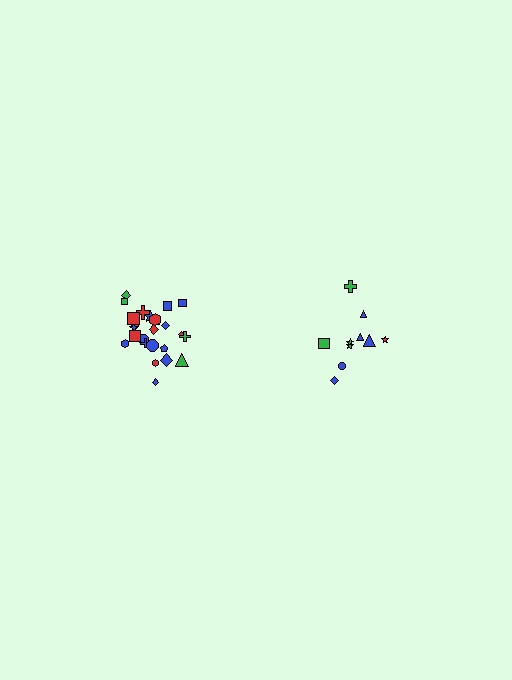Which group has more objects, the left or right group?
The left group.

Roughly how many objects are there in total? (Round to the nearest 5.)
Roughly 35 objects in total.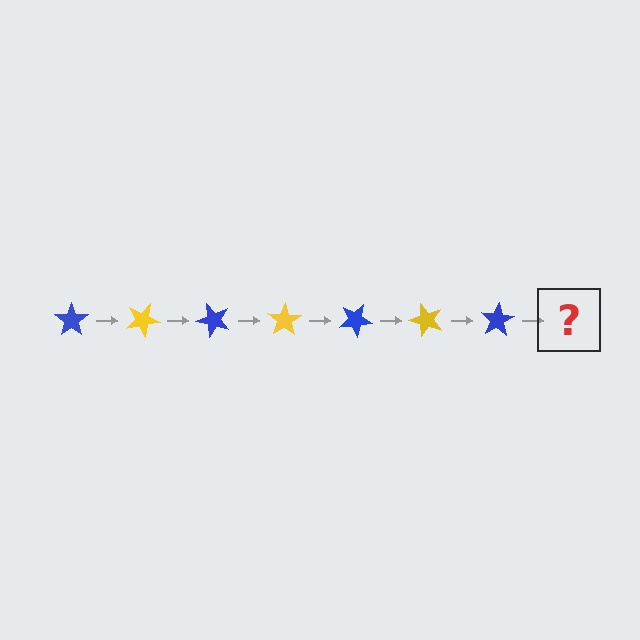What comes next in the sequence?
The next element should be a yellow star, rotated 175 degrees from the start.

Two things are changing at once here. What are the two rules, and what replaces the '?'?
The two rules are that it rotates 25 degrees each step and the color cycles through blue and yellow. The '?' should be a yellow star, rotated 175 degrees from the start.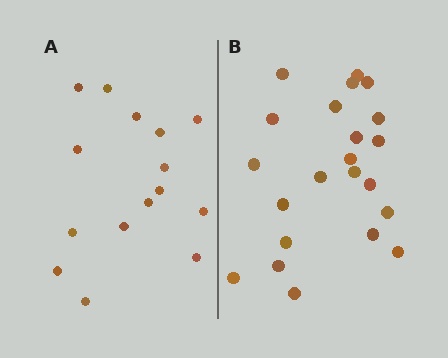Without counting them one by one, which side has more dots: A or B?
Region B (the right region) has more dots.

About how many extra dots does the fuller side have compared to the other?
Region B has roughly 8 or so more dots than region A.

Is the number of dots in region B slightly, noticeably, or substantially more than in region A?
Region B has substantially more. The ratio is roughly 1.5 to 1.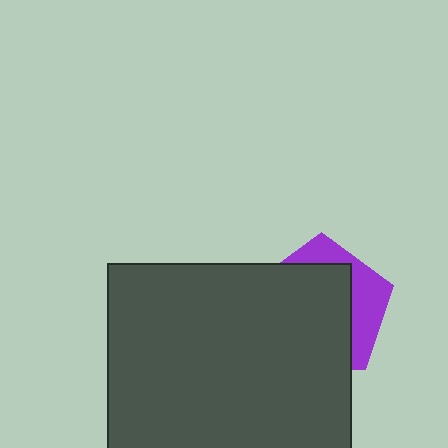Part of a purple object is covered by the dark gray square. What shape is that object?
It is a pentagon.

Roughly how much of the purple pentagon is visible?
A small part of it is visible (roughly 32%).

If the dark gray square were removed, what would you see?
You would see the complete purple pentagon.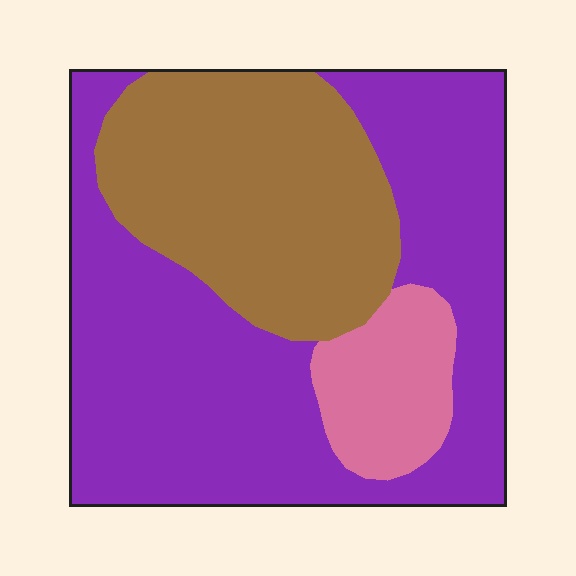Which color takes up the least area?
Pink, at roughly 10%.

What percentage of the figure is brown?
Brown takes up between a quarter and a half of the figure.